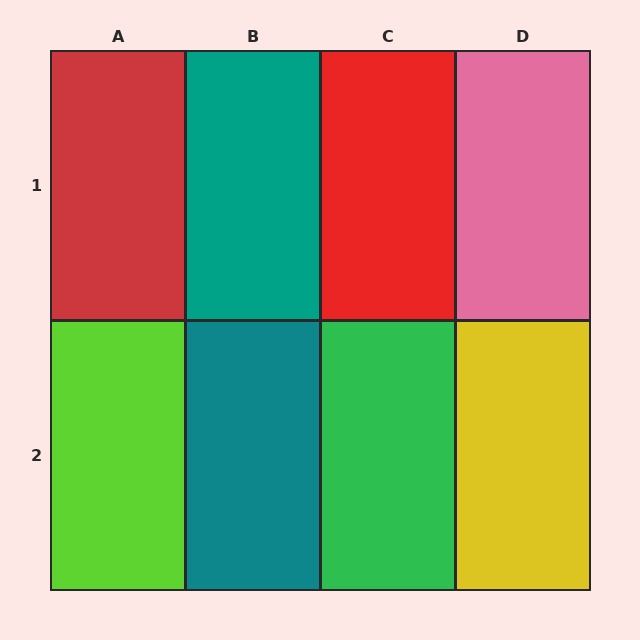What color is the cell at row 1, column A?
Red.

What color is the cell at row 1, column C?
Red.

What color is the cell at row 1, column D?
Pink.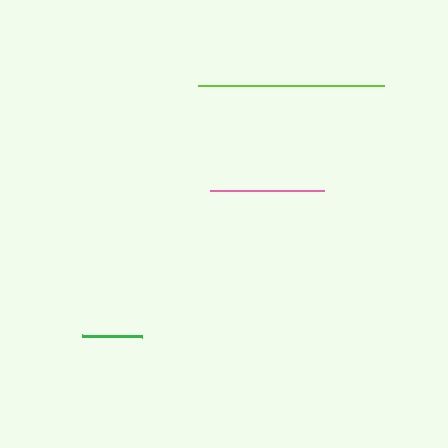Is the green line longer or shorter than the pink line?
The pink line is longer than the green line.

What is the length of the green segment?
The green segment is approximately 61 pixels long.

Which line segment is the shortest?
The green line is the shortest at approximately 61 pixels.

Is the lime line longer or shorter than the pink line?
The lime line is longer than the pink line.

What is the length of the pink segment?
The pink segment is approximately 114 pixels long.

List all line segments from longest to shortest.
From longest to shortest: lime, pink, green.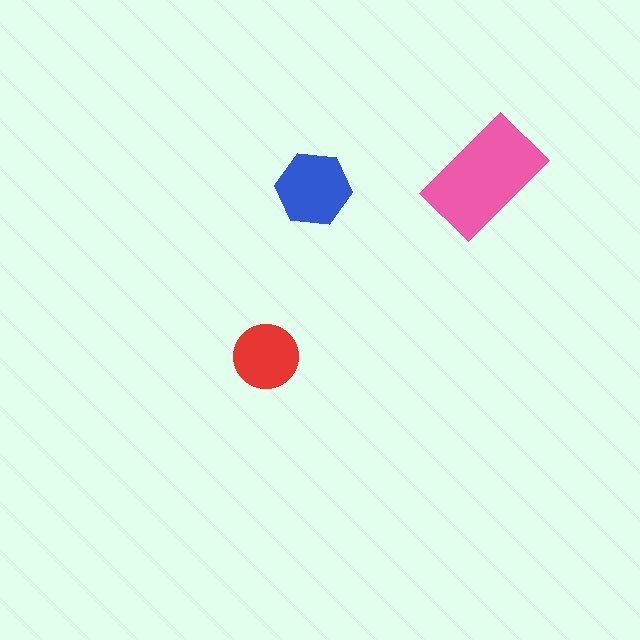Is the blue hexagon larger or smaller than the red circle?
Larger.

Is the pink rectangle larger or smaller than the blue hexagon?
Larger.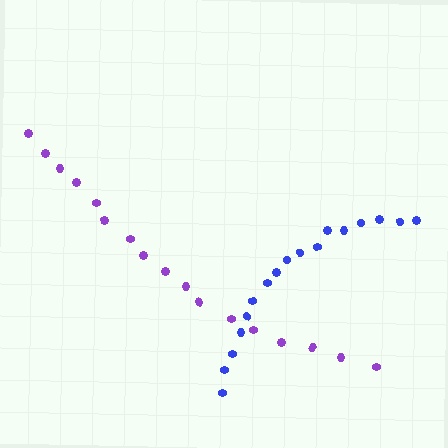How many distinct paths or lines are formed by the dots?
There are 2 distinct paths.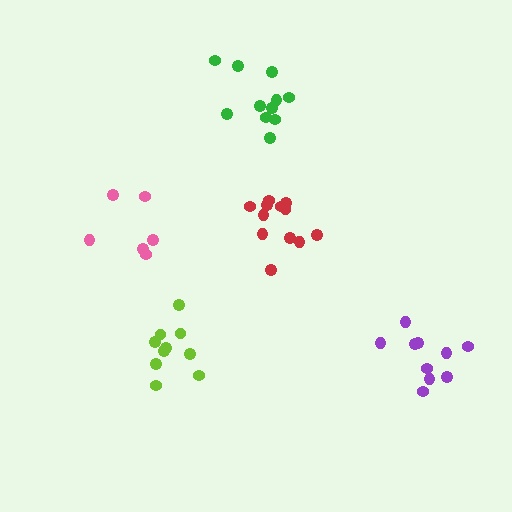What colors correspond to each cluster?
The clusters are colored: lime, pink, red, purple, green.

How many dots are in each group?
Group 1: 10 dots, Group 2: 6 dots, Group 3: 12 dots, Group 4: 10 dots, Group 5: 11 dots (49 total).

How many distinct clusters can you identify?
There are 5 distinct clusters.